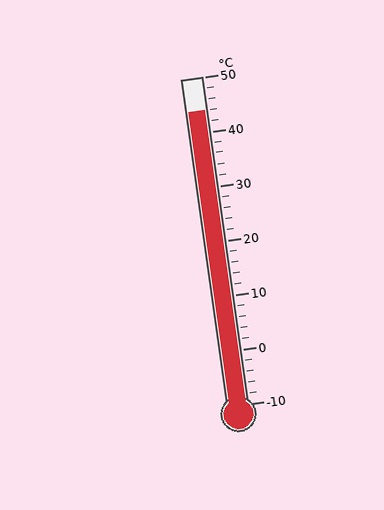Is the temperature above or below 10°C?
The temperature is above 10°C.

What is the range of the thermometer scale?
The thermometer scale ranges from -10°C to 50°C.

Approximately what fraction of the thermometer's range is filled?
The thermometer is filled to approximately 90% of its range.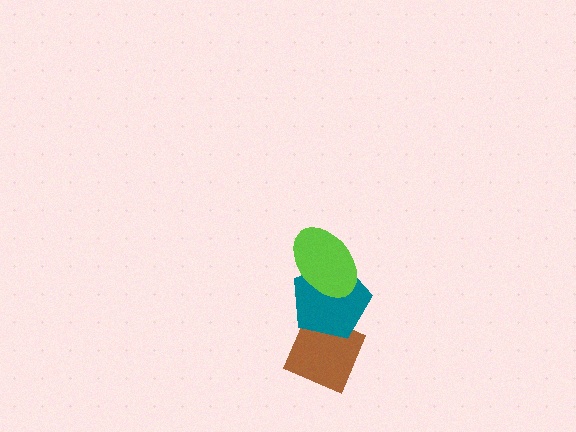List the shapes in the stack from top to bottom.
From top to bottom: the lime ellipse, the teal pentagon, the brown diamond.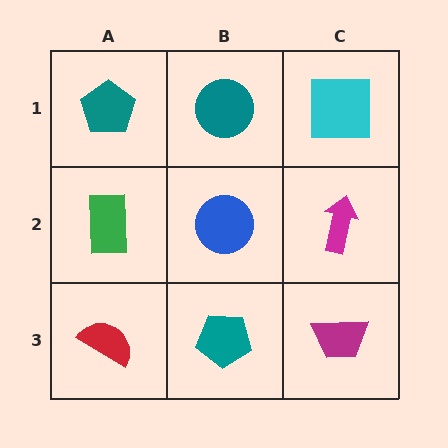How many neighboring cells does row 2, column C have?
3.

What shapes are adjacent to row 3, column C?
A magenta arrow (row 2, column C), a teal pentagon (row 3, column B).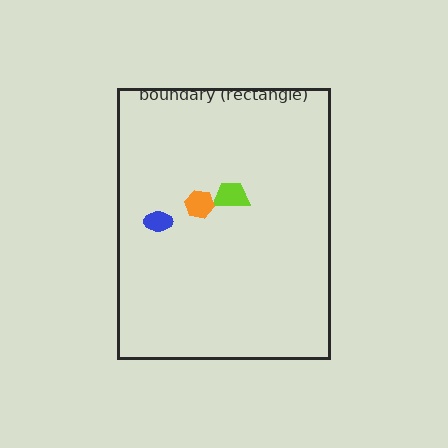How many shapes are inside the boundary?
3 inside, 0 outside.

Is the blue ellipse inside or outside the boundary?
Inside.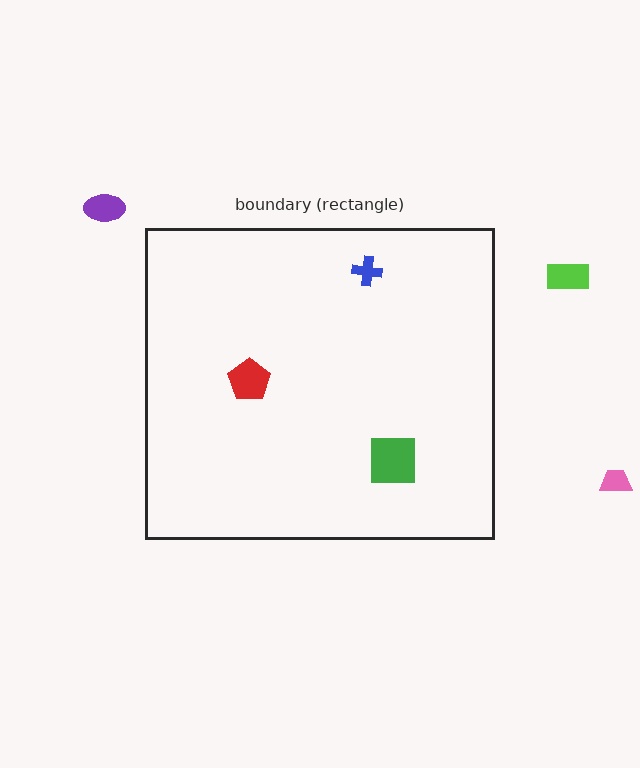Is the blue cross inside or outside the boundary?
Inside.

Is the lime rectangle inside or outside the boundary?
Outside.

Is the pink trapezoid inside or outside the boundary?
Outside.